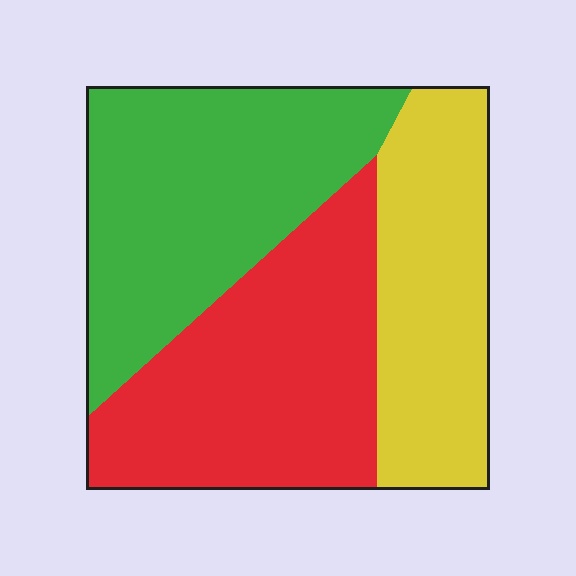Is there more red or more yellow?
Red.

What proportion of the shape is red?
Red covers 36% of the shape.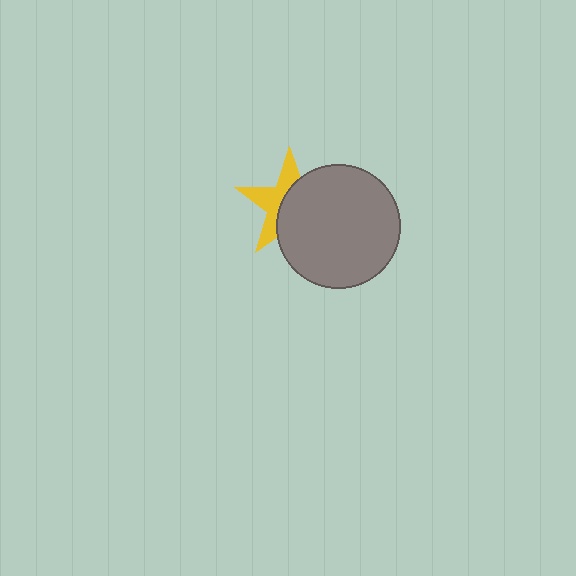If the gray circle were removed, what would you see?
You would see the complete yellow star.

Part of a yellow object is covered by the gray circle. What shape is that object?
It is a star.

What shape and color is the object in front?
The object in front is a gray circle.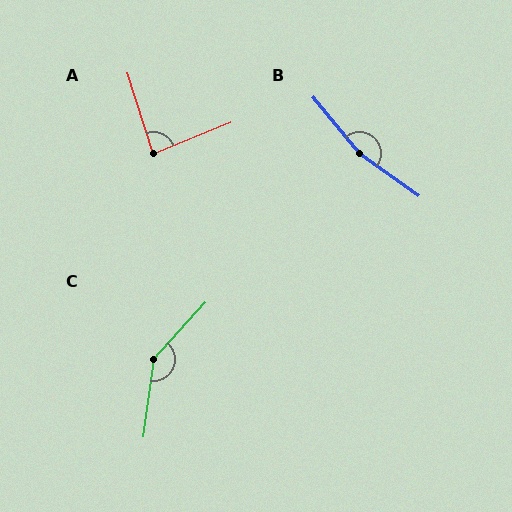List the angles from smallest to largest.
A (85°), C (146°), B (165°).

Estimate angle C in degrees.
Approximately 146 degrees.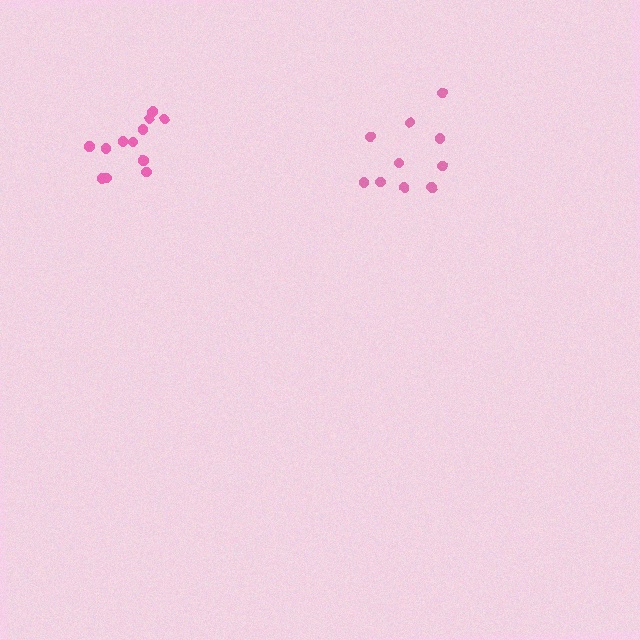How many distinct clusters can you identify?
There are 2 distinct clusters.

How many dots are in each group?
Group 1: 12 dots, Group 2: 10 dots (22 total).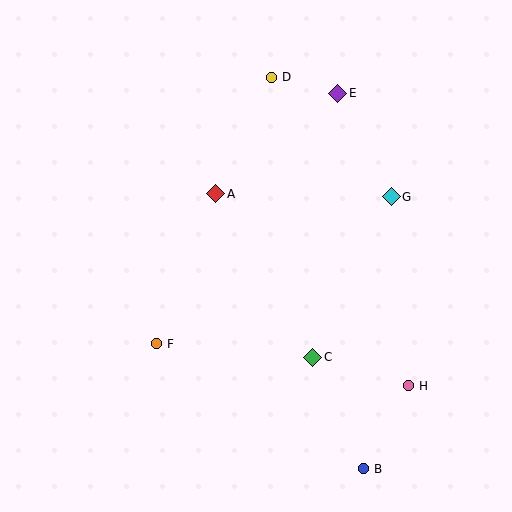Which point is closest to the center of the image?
Point A at (216, 194) is closest to the center.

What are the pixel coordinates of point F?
Point F is at (156, 344).